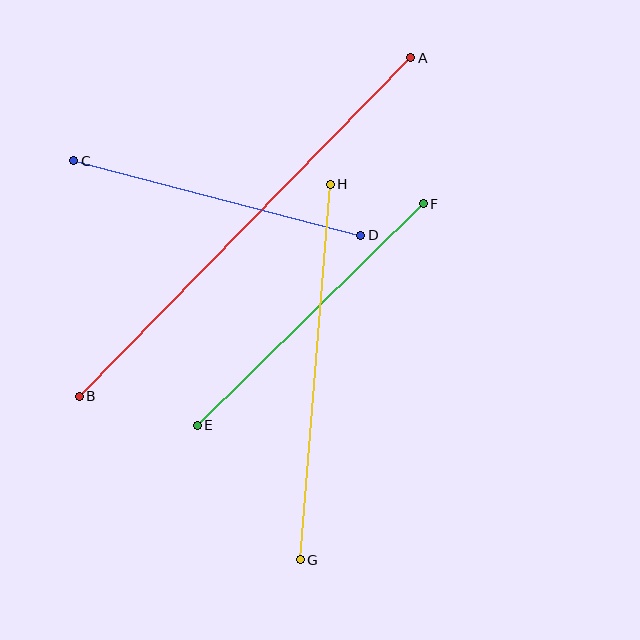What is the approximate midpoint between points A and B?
The midpoint is at approximately (245, 227) pixels.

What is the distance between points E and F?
The distance is approximately 316 pixels.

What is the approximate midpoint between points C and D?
The midpoint is at approximately (217, 198) pixels.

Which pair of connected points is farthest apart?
Points A and B are farthest apart.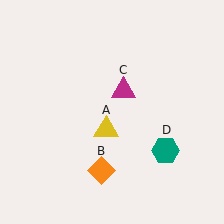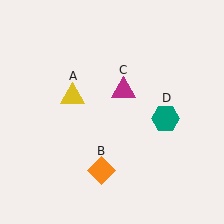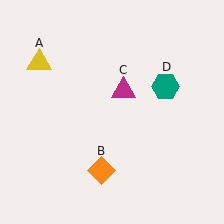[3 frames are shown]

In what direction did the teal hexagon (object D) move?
The teal hexagon (object D) moved up.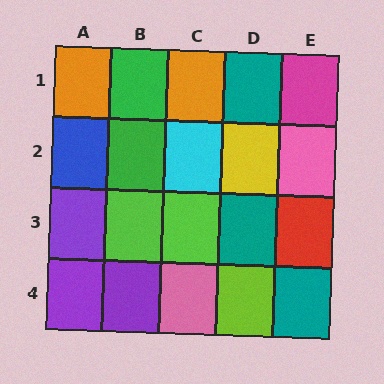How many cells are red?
1 cell is red.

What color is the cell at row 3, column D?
Teal.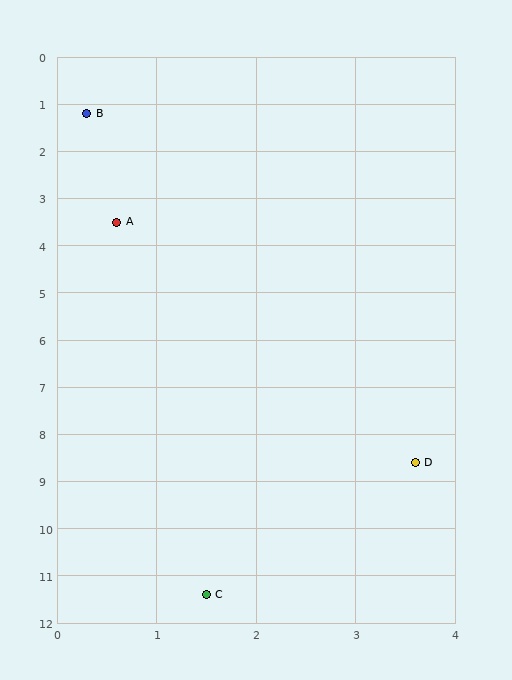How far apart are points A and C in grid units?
Points A and C are about 8.0 grid units apart.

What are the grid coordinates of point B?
Point B is at approximately (0.3, 1.2).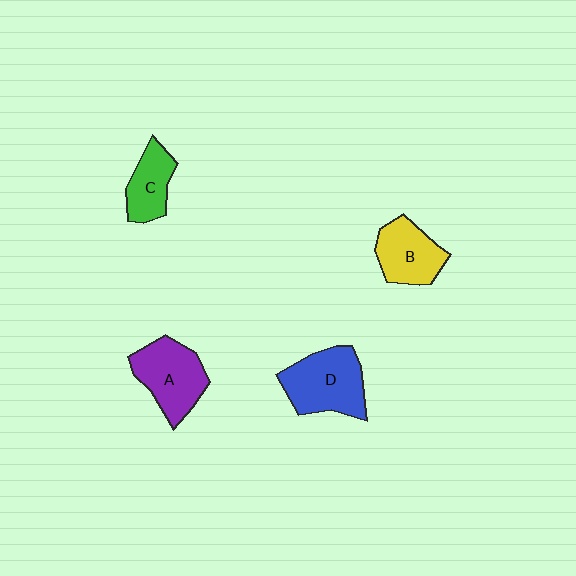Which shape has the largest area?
Shape D (blue).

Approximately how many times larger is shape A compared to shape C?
Approximately 1.5 times.